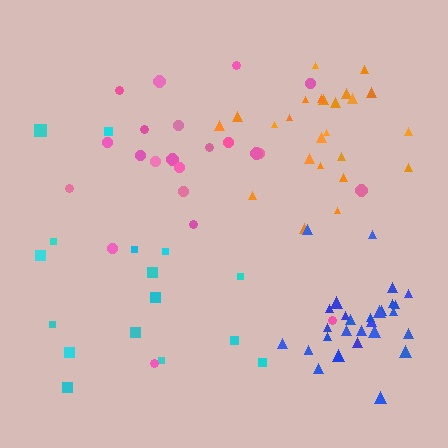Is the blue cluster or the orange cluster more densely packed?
Blue.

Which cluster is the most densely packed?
Blue.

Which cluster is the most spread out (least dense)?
Cyan.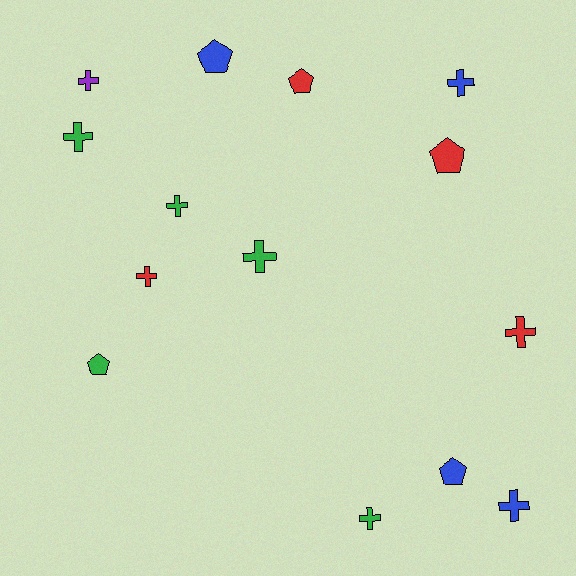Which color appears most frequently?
Green, with 5 objects.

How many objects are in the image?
There are 14 objects.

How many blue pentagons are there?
There are 2 blue pentagons.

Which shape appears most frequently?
Cross, with 9 objects.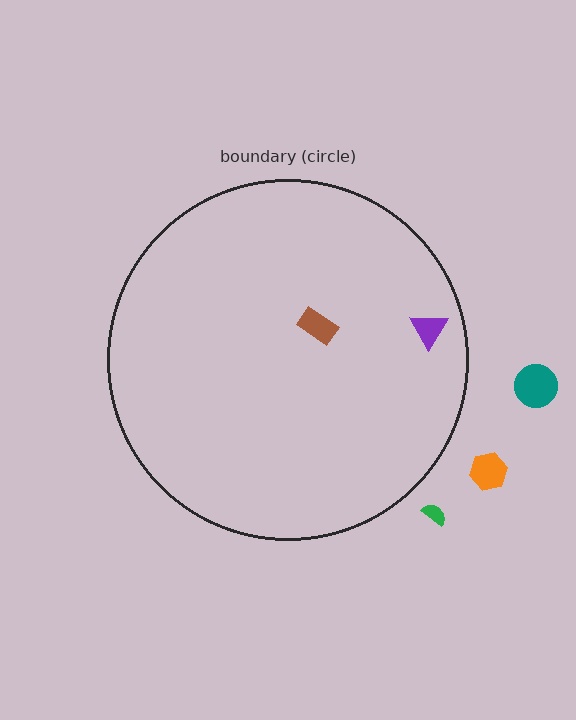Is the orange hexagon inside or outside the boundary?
Outside.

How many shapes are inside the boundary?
2 inside, 3 outside.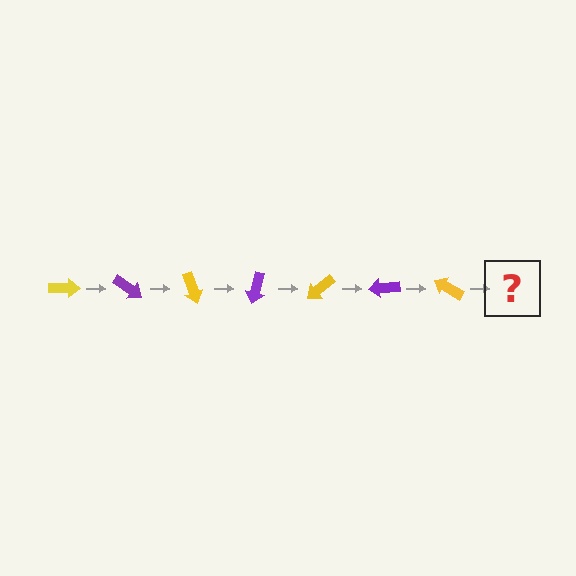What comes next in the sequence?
The next element should be a purple arrow, rotated 245 degrees from the start.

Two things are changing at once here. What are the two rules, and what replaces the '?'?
The two rules are that it rotates 35 degrees each step and the color cycles through yellow and purple. The '?' should be a purple arrow, rotated 245 degrees from the start.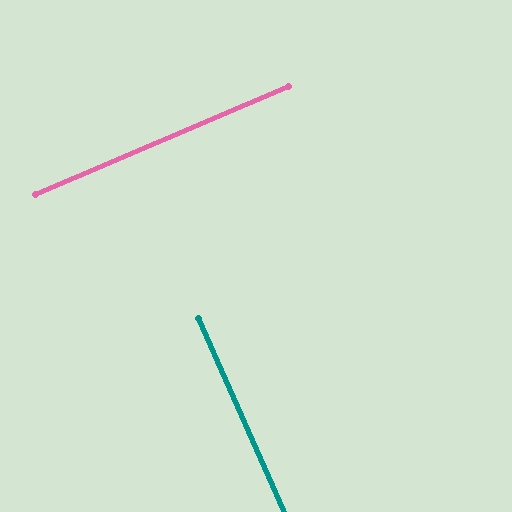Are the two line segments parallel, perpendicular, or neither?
Perpendicular — they meet at approximately 89°.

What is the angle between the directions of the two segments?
Approximately 89 degrees.